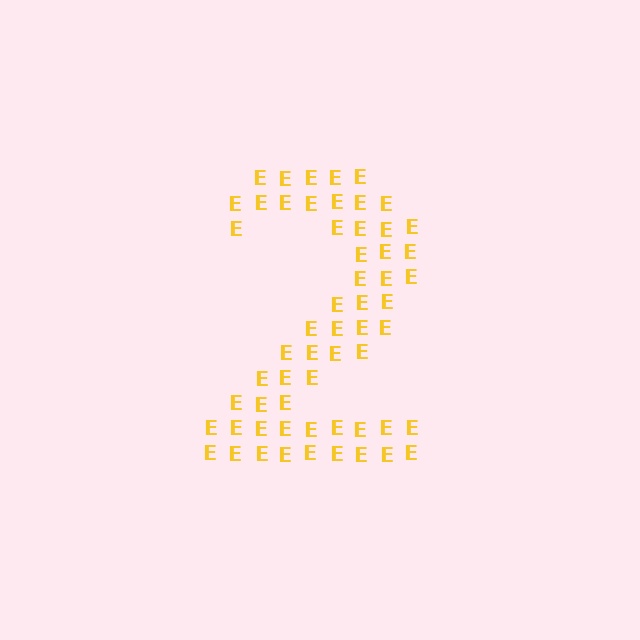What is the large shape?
The large shape is the digit 2.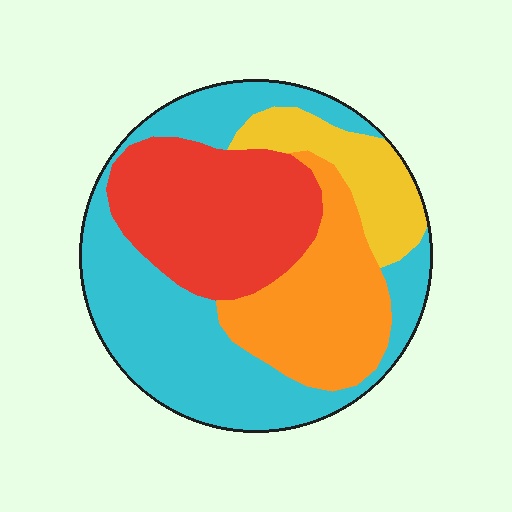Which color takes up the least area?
Yellow, at roughly 10%.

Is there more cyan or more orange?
Cyan.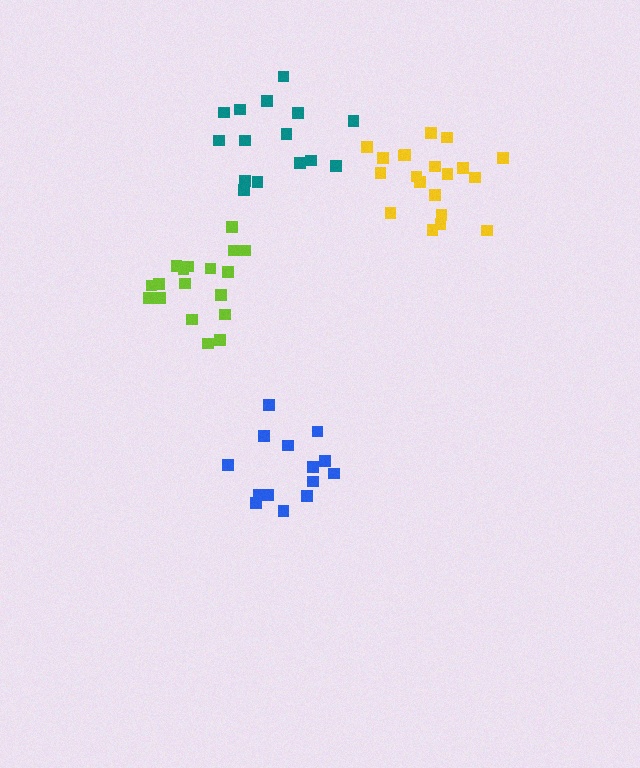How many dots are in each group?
Group 1: 18 dots, Group 2: 15 dots, Group 3: 20 dots, Group 4: 14 dots (67 total).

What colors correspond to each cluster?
The clusters are colored: lime, teal, yellow, blue.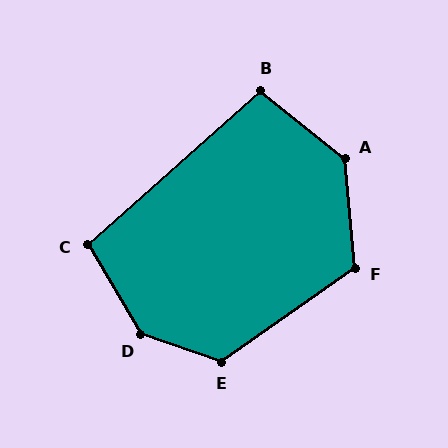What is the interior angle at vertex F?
Approximately 120 degrees (obtuse).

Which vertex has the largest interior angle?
D, at approximately 140 degrees.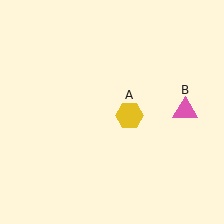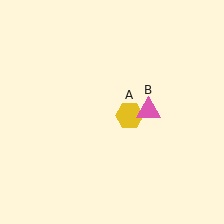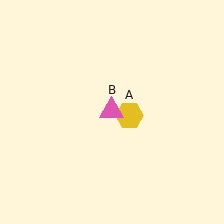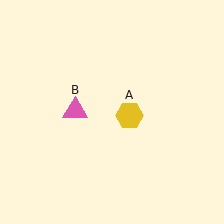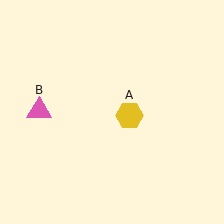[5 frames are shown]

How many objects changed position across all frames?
1 object changed position: pink triangle (object B).